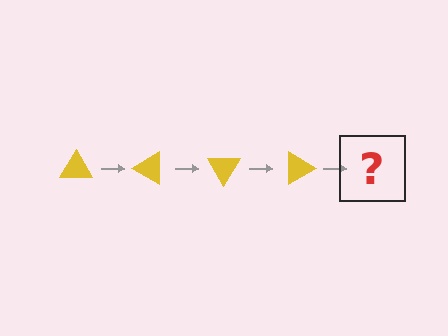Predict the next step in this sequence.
The next step is a yellow triangle rotated 120 degrees.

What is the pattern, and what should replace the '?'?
The pattern is that the triangle rotates 30 degrees each step. The '?' should be a yellow triangle rotated 120 degrees.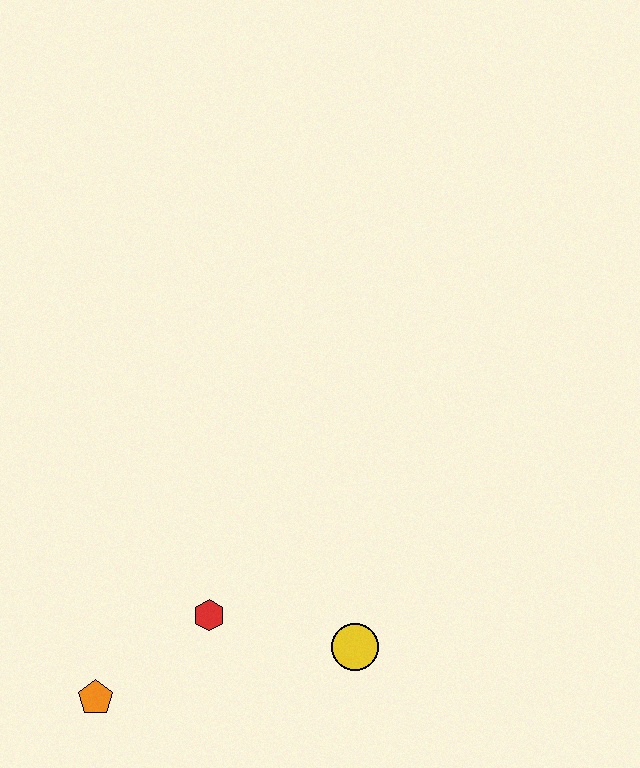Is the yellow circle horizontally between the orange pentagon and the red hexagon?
No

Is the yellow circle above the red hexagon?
No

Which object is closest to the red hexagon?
The orange pentagon is closest to the red hexagon.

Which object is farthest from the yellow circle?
The orange pentagon is farthest from the yellow circle.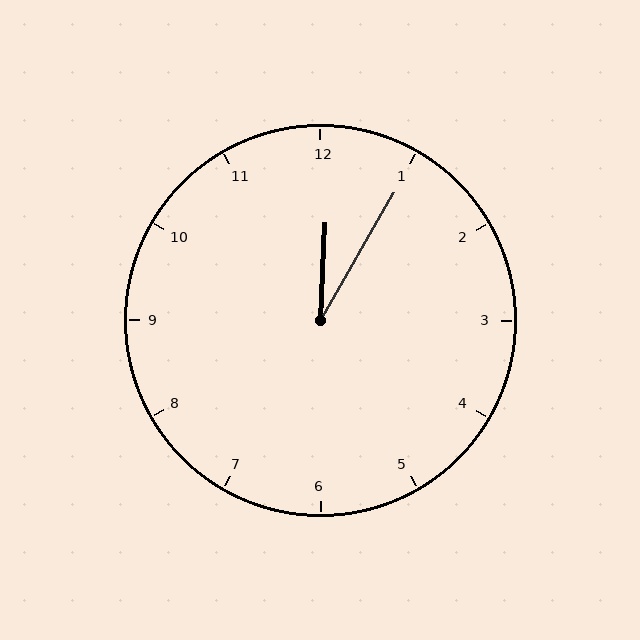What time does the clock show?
12:05.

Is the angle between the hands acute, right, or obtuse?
It is acute.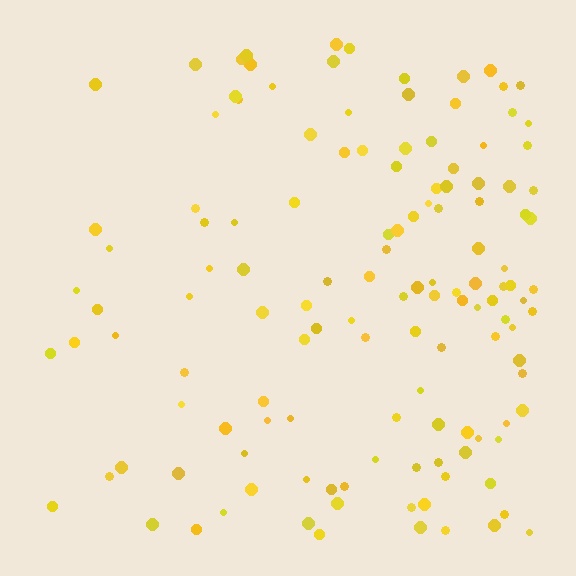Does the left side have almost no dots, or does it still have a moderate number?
Still a moderate number, just noticeably fewer than the right.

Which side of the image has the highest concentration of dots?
The right.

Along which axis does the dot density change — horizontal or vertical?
Horizontal.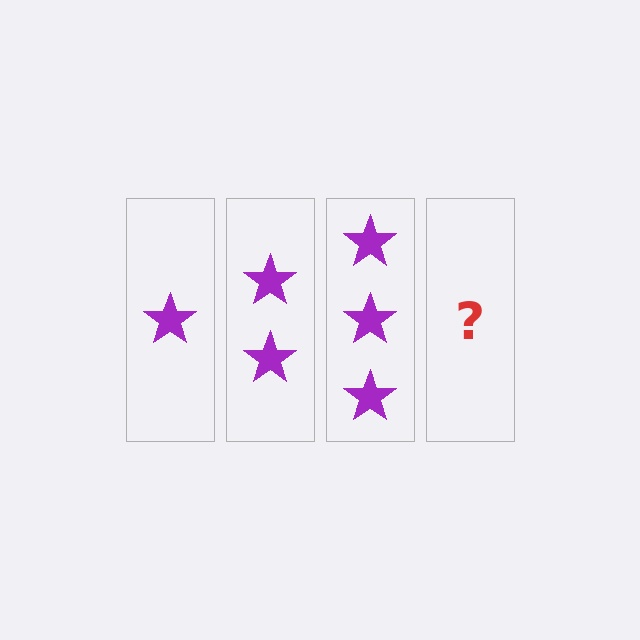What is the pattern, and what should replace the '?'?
The pattern is that each step adds one more star. The '?' should be 4 stars.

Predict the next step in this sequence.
The next step is 4 stars.